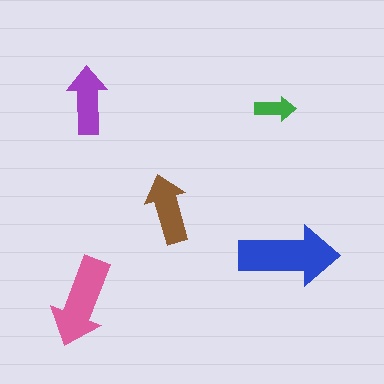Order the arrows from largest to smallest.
the blue one, the pink one, the brown one, the purple one, the green one.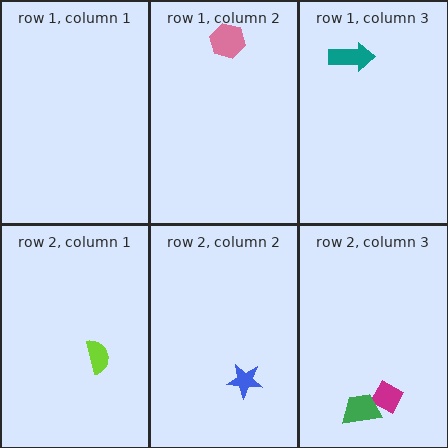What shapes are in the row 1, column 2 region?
The pink hexagon.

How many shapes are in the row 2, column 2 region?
1.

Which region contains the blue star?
The row 2, column 2 region.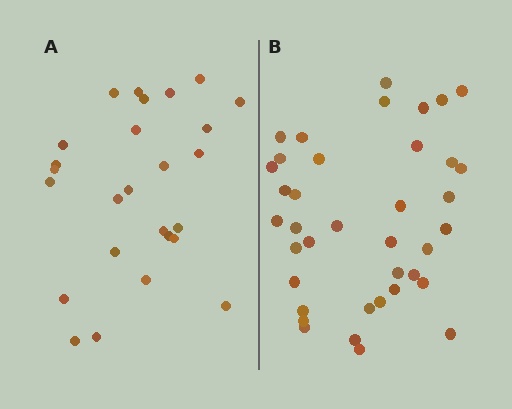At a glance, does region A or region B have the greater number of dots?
Region B (the right region) has more dots.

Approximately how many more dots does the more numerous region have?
Region B has roughly 12 or so more dots than region A.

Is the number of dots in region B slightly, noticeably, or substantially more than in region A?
Region B has substantially more. The ratio is roughly 1.5 to 1.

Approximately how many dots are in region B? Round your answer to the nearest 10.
About 40 dots. (The exact count is 38, which rounds to 40.)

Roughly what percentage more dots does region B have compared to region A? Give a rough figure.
About 45% more.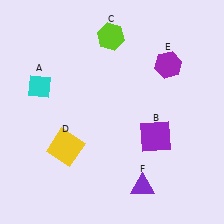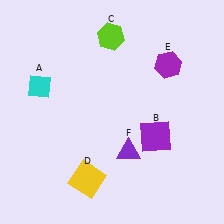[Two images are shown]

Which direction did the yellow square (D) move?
The yellow square (D) moved down.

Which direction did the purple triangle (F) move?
The purple triangle (F) moved up.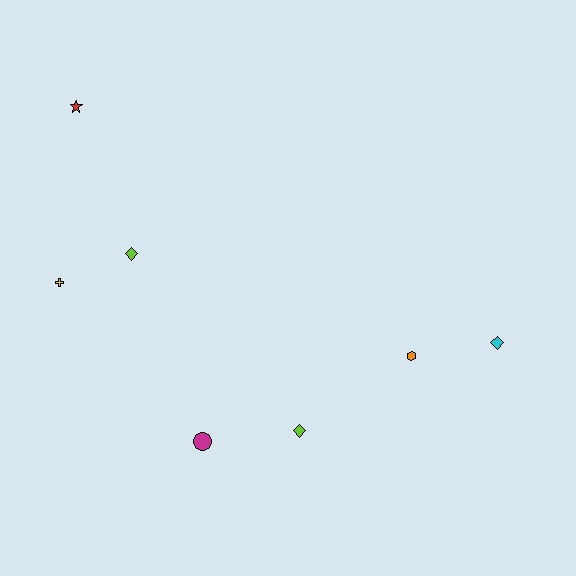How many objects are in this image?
There are 7 objects.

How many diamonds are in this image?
There are 3 diamonds.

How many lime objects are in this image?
There are 2 lime objects.